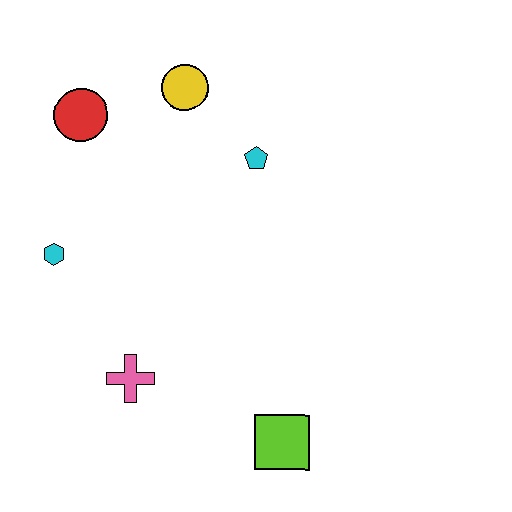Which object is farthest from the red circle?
The lime square is farthest from the red circle.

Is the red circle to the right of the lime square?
No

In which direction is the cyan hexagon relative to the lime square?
The cyan hexagon is to the left of the lime square.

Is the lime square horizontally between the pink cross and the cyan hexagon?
No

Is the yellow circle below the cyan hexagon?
No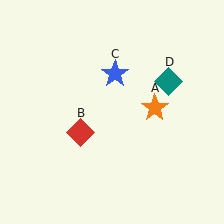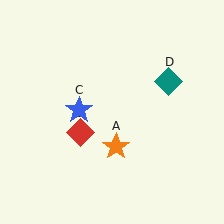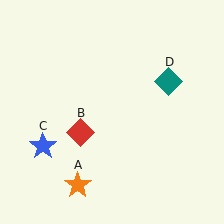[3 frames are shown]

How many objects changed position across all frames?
2 objects changed position: orange star (object A), blue star (object C).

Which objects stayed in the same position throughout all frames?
Red diamond (object B) and teal diamond (object D) remained stationary.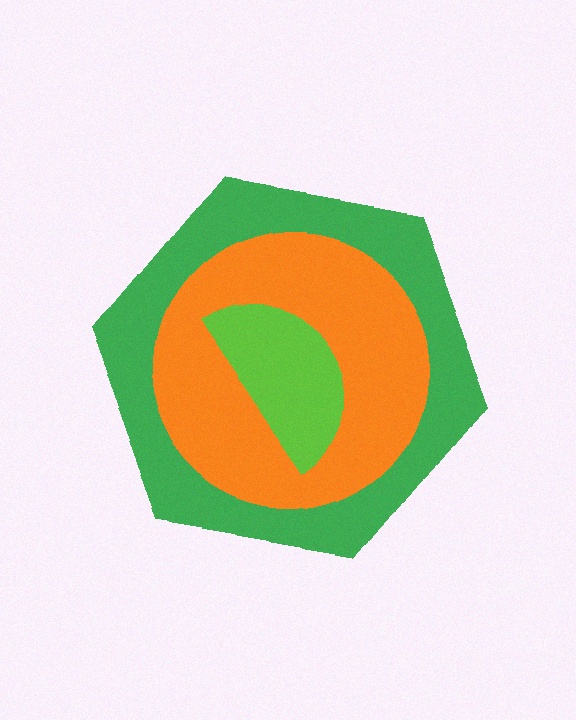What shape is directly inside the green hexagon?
The orange circle.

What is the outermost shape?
The green hexagon.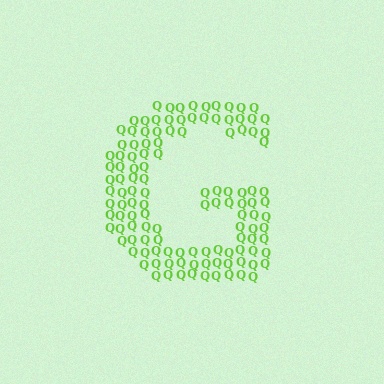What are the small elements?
The small elements are letter Q's.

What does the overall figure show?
The overall figure shows the letter G.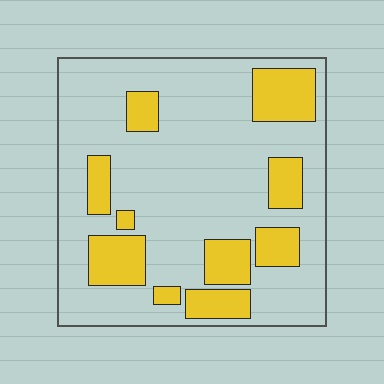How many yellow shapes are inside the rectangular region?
10.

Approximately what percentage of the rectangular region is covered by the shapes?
Approximately 25%.